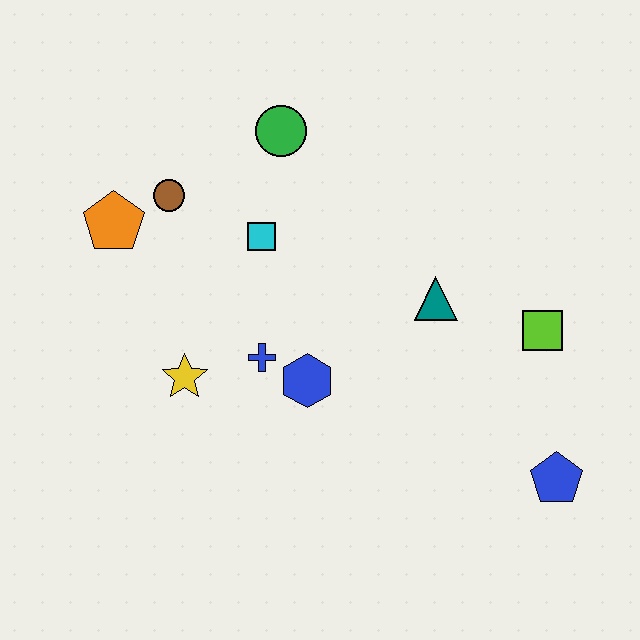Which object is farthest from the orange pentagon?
The blue pentagon is farthest from the orange pentagon.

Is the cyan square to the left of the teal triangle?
Yes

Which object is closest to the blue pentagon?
The lime square is closest to the blue pentagon.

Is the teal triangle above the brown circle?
No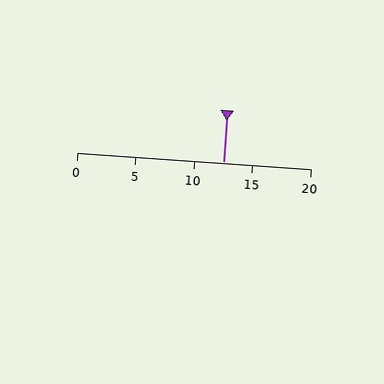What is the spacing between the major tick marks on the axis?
The major ticks are spaced 5 apart.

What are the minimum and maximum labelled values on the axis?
The axis runs from 0 to 20.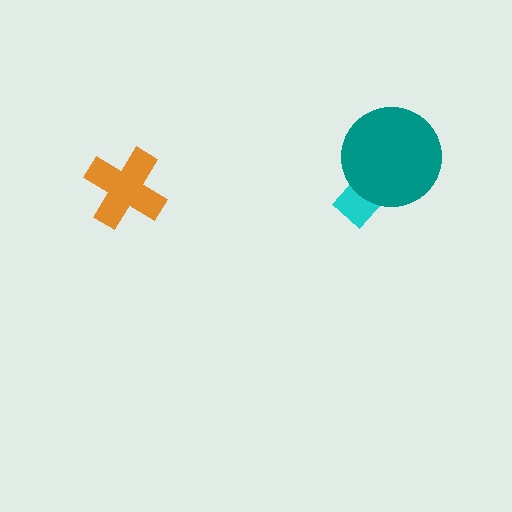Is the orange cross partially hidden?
No, no other shape covers it.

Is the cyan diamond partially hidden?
Yes, it is partially covered by another shape.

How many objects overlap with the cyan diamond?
1 object overlaps with the cyan diamond.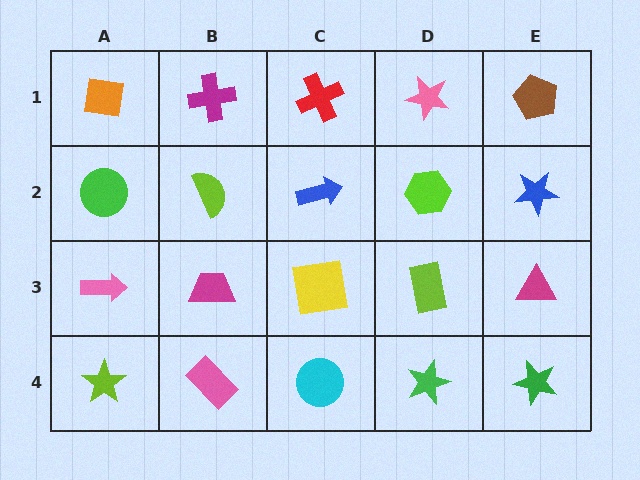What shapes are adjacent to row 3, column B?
A lime semicircle (row 2, column B), a pink rectangle (row 4, column B), a pink arrow (row 3, column A), a yellow square (row 3, column C).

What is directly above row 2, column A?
An orange square.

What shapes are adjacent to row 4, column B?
A magenta trapezoid (row 3, column B), a lime star (row 4, column A), a cyan circle (row 4, column C).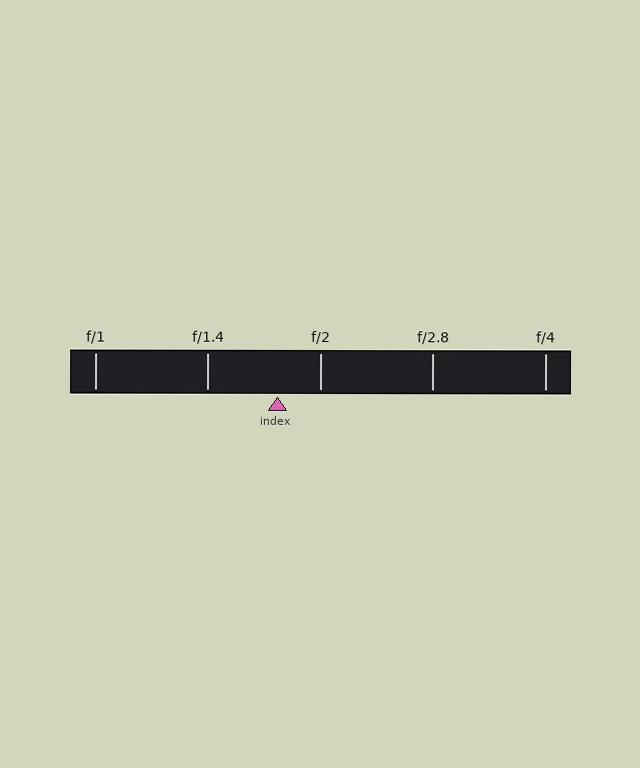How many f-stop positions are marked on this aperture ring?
There are 5 f-stop positions marked.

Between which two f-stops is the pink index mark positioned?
The index mark is between f/1.4 and f/2.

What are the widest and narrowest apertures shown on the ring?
The widest aperture shown is f/1 and the narrowest is f/4.